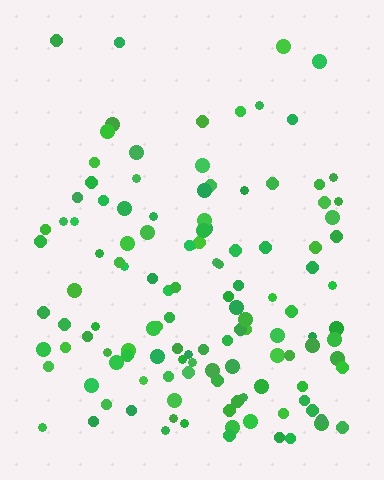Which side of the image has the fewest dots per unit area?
The top.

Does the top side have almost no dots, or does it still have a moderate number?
Still a moderate number, just noticeably fewer than the bottom.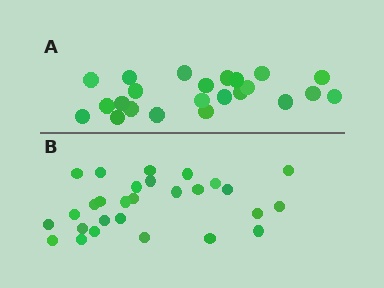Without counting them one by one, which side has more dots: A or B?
Region B (the bottom region) has more dots.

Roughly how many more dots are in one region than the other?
Region B has about 5 more dots than region A.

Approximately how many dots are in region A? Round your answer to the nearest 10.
About 20 dots. (The exact count is 23, which rounds to 20.)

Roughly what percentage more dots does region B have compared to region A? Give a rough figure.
About 20% more.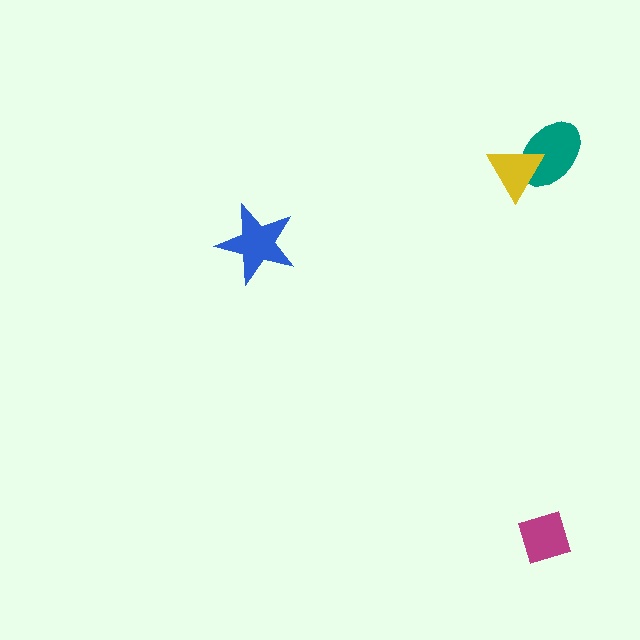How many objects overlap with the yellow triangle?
1 object overlaps with the yellow triangle.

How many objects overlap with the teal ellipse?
1 object overlaps with the teal ellipse.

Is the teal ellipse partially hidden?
Yes, it is partially covered by another shape.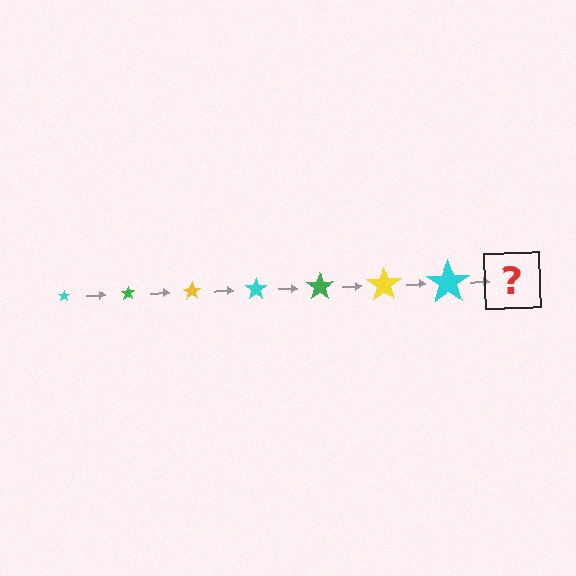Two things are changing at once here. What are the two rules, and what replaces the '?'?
The two rules are that the star grows larger each step and the color cycles through cyan, green, and yellow. The '?' should be a green star, larger than the previous one.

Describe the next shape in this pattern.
It should be a green star, larger than the previous one.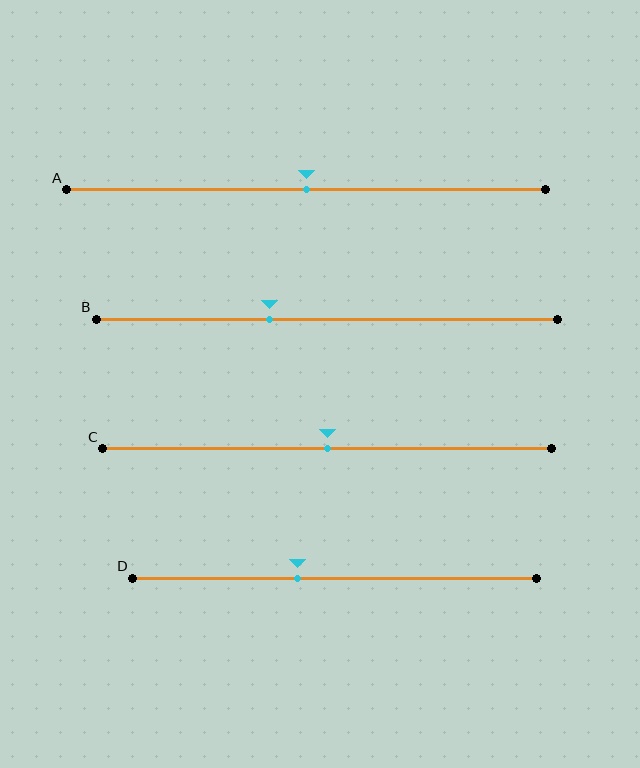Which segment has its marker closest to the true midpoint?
Segment A has its marker closest to the true midpoint.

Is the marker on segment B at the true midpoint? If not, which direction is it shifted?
No, the marker on segment B is shifted to the left by about 12% of the segment length.